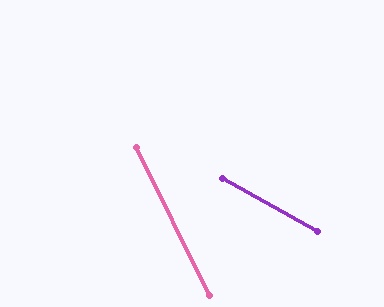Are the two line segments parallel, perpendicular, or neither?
Neither parallel nor perpendicular — they differ by about 34°.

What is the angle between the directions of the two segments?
Approximately 34 degrees.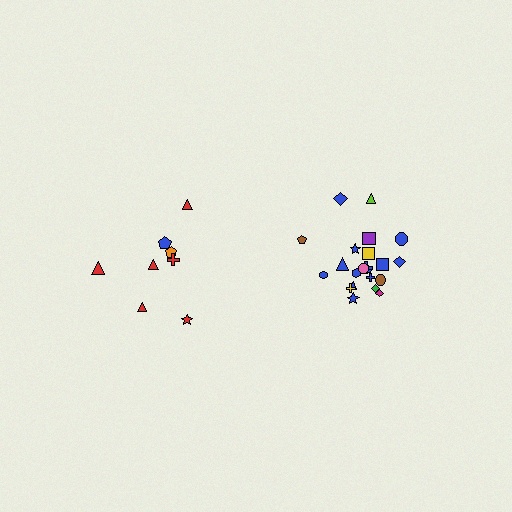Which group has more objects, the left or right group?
The right group.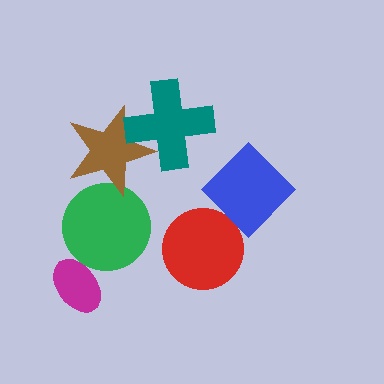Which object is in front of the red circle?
The blue diamond is in front of the red circle.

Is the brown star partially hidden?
Yes, it is partially covered by another shape.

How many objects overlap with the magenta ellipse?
1 object overlaps with the magenta ellipse.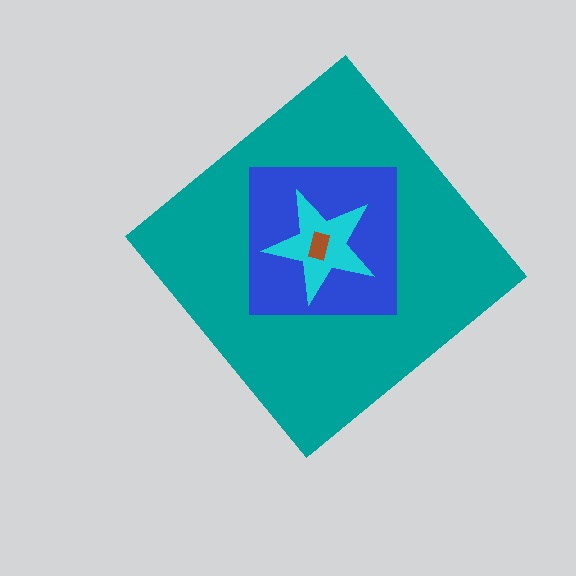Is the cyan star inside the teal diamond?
Yes.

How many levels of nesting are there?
4.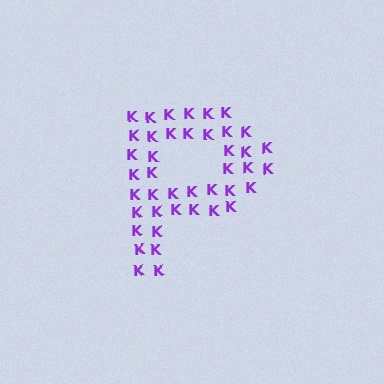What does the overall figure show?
The overall figure shows the letter P.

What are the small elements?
The small elements are letter K's.